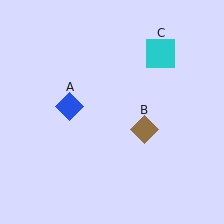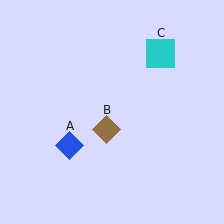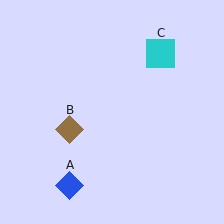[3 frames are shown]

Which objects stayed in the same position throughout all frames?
Cyan square (object C) remained stationary.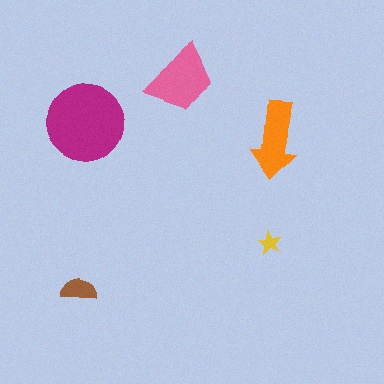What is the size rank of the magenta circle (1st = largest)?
1st.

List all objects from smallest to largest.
The yellow star, the brown semicircle, the orange arrow, the pink trapezoid, the magenta circle.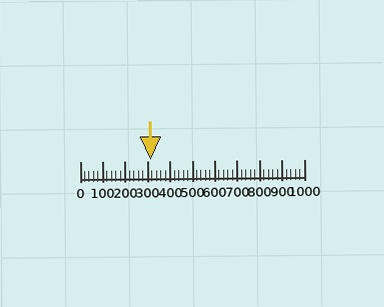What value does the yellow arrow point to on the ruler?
The yellow arrow points to approximately 314.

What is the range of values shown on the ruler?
The ruler shows values from 0 to 1000.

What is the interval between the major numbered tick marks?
The major tick marks are spaced 100 units apart.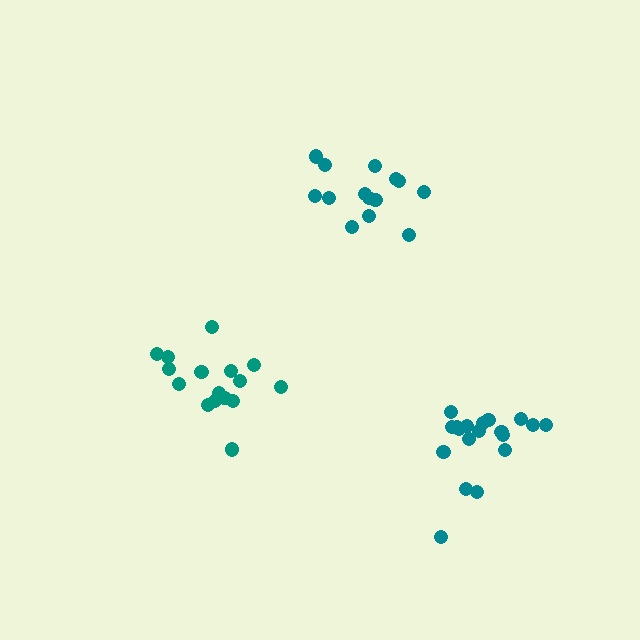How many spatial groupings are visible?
There are 3 spatial groupings.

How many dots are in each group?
Group 1: 16 dots, Group 2: 19 dots, Group 3: 14 dots (49 total).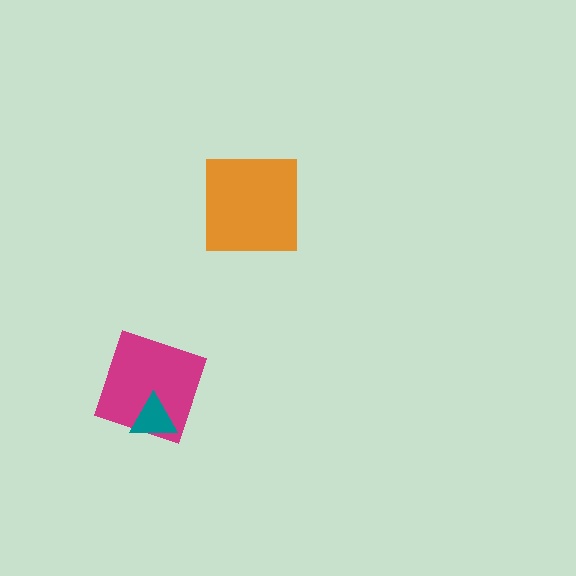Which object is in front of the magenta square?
The teal triangle is in front of the magenta square.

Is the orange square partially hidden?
No, no other shape covers it.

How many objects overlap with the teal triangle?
1 object overlaps with the teal triangle.